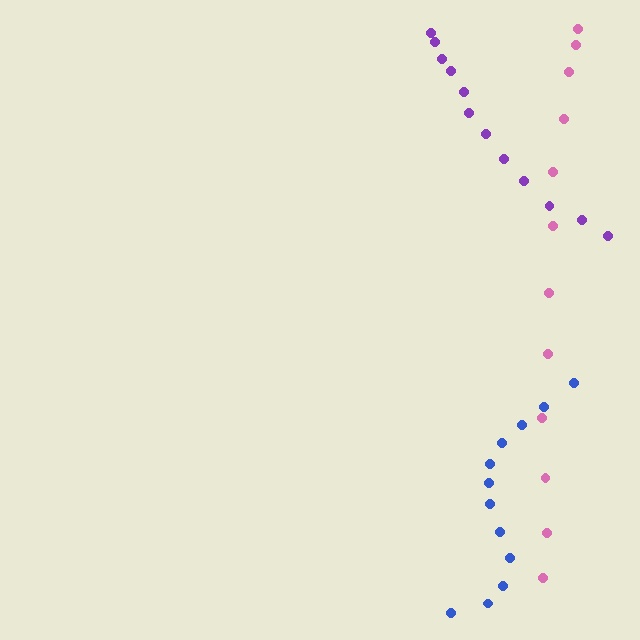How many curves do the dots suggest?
There are 3 distinct paths.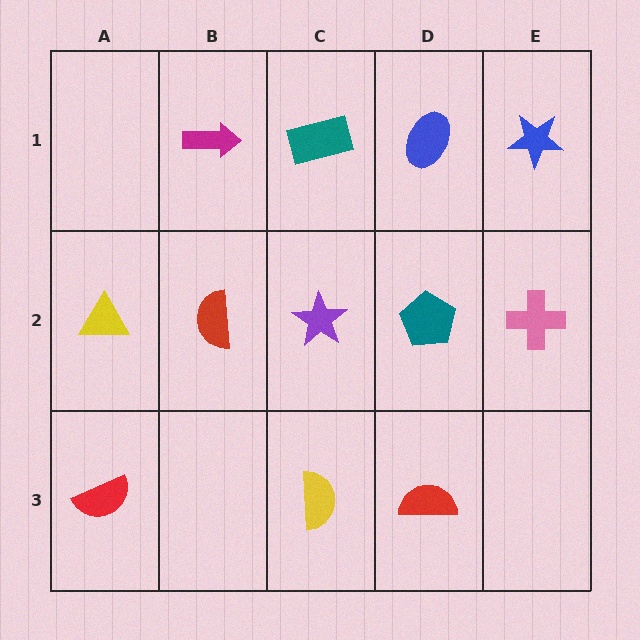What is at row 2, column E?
A pink cross.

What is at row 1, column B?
A magenta arrow.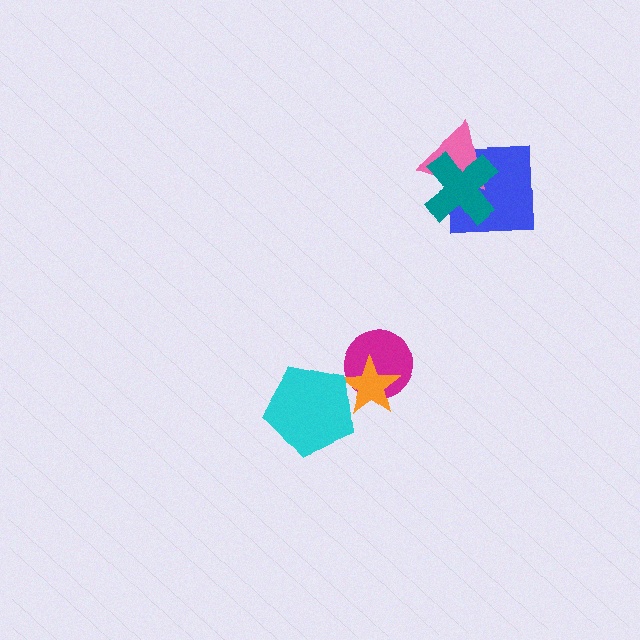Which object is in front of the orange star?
The cyan pentagon is in front of the orange star.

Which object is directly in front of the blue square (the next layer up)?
The pink triangle is directly in front of the blue square.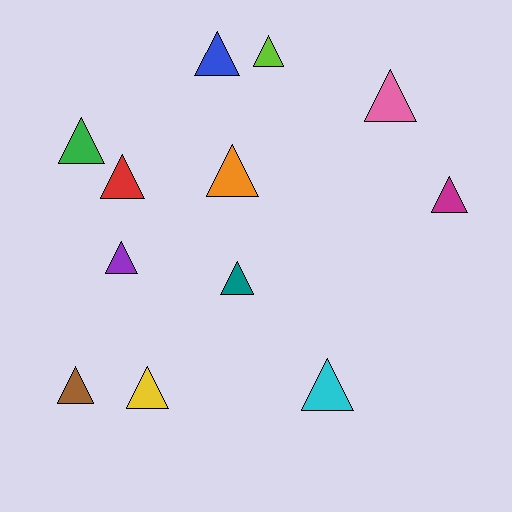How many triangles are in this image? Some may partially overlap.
There are 12 triangles.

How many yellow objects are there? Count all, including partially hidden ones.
There is 1 yellow object.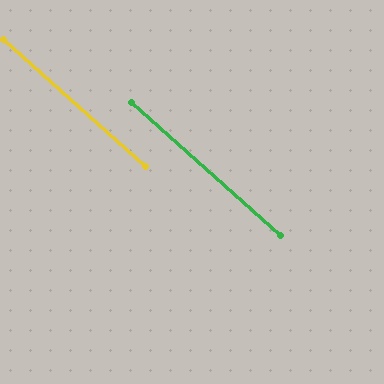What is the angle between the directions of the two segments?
Approximately 0 degrees.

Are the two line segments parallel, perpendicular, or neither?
Parallel — their directions differ by only 0.0°.